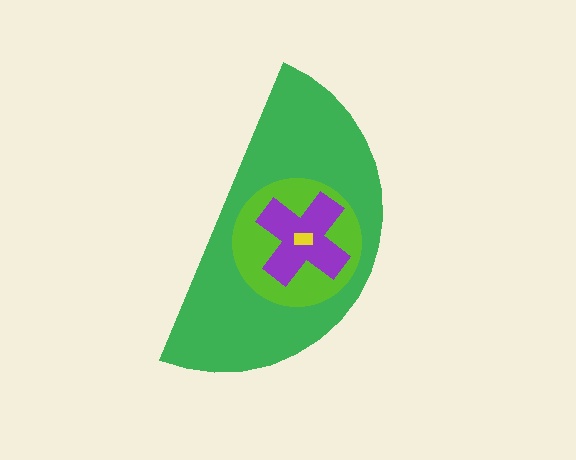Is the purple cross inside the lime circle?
Yes.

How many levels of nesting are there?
4.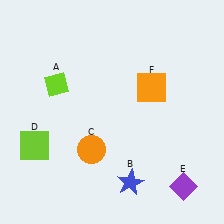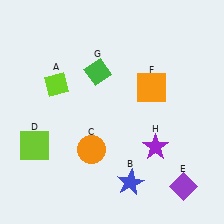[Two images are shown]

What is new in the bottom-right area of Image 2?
A purple star (H) was added in the bottom-right area of Image 2.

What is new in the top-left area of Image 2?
A green diamond (G) was added in the top-left area of Image 2.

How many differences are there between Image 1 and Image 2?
There are 2 differences between the two images.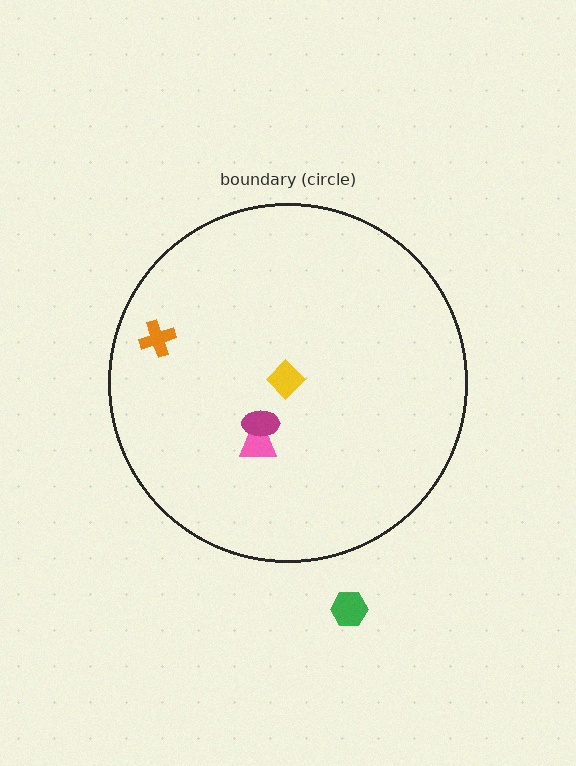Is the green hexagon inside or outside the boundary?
Outside.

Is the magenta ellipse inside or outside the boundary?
Inside.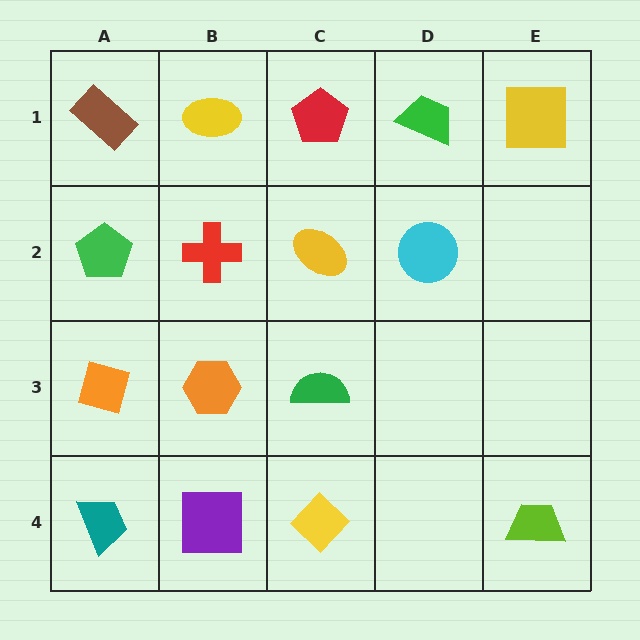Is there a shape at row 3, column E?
No, that cell is empty.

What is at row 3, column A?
An orange diamond.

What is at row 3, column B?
An orange hexagon.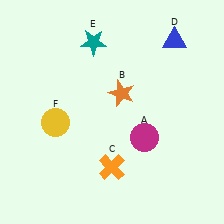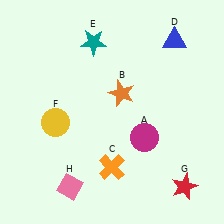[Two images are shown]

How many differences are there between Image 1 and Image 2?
There are 2 differences between the two images.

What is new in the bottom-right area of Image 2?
A red star (G) was added in the bottom-right area of Image 2.